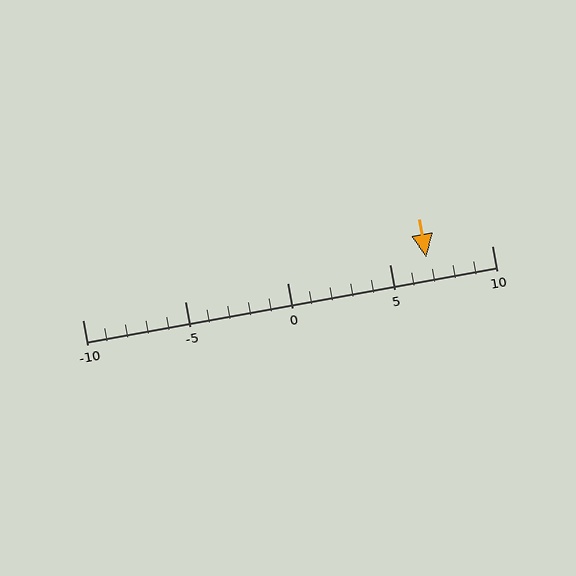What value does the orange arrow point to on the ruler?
The orange arrow points to approximately 7.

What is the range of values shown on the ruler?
The ruler shows values from -10 to 10.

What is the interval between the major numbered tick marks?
The major tick marks are spaced 5 units apart.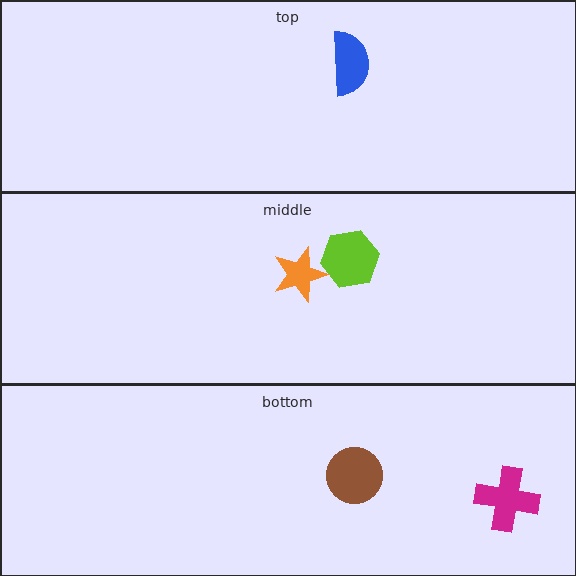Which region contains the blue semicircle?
The top region.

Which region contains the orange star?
The middle region.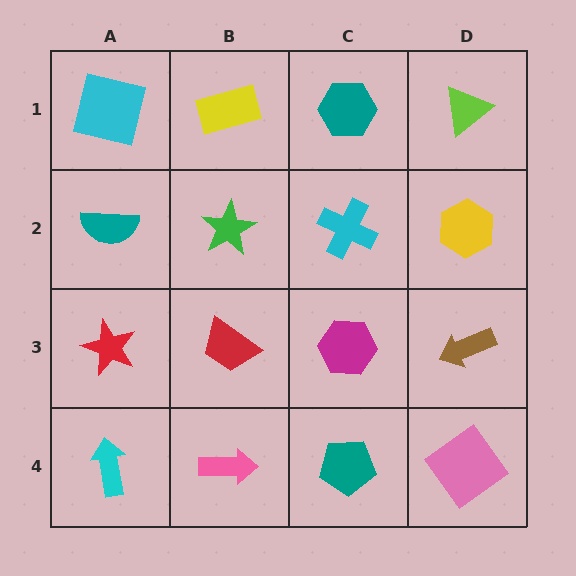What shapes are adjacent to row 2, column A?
A cyan square (row 1, column A), a red star (row 3, column A), a green star (row 2, column B).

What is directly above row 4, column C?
A magenta hexagon.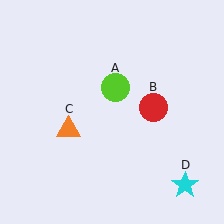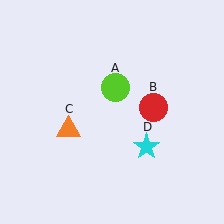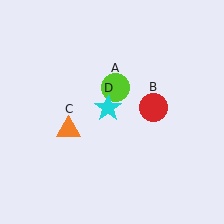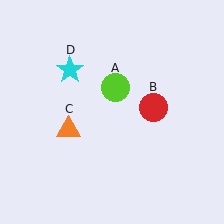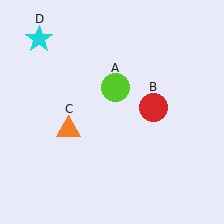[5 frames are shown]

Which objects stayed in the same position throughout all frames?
Lime circle (object A) and red circle (object B) and orange triangle (object C) remained stationary.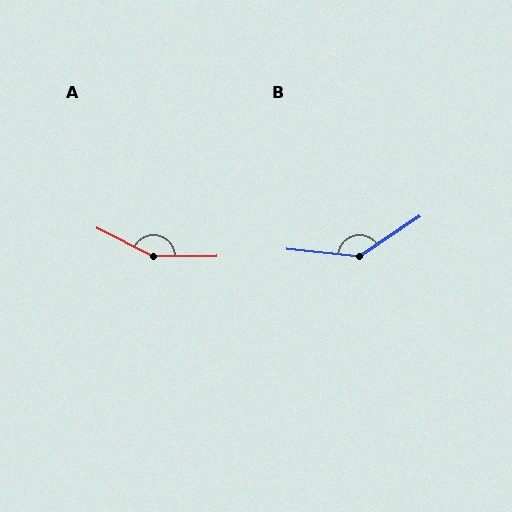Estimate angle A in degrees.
Approximately 153 degrees.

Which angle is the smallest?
B, at approximately 140 degrees.